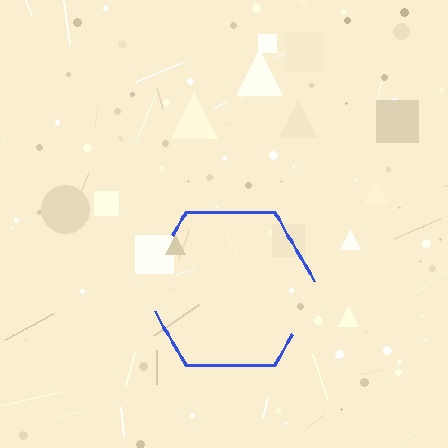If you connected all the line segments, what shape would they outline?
They would outline a hexagon.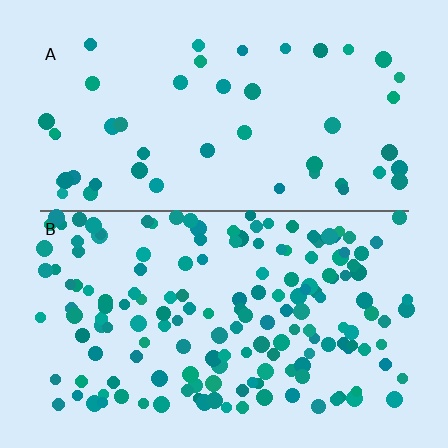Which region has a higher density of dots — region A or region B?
B (the bottom).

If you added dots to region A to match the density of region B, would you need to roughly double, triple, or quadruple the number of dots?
Approximately triple.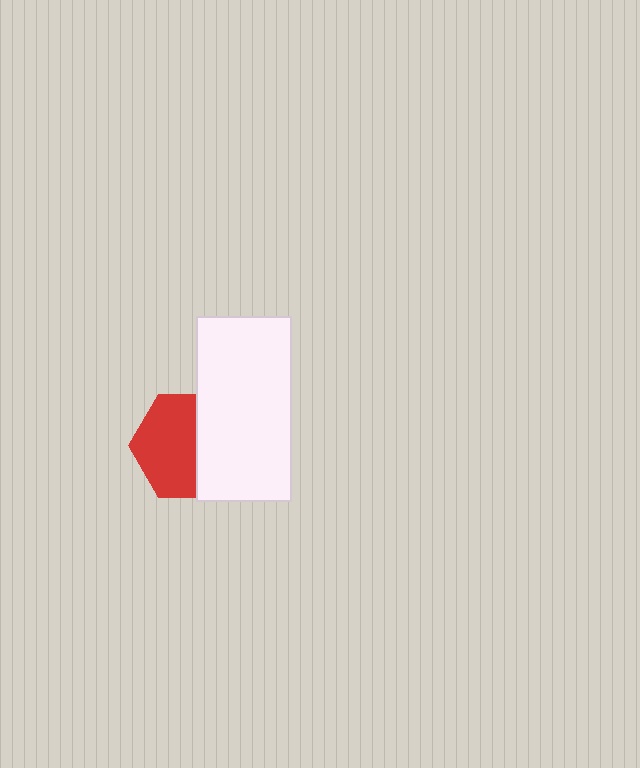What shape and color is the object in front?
The object in front is a white rectangle.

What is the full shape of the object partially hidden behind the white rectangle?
The partially hidden object is a red hexagon.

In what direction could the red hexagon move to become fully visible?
The red hexagon could move left. That would shift it out from behind the white rectangle entirely.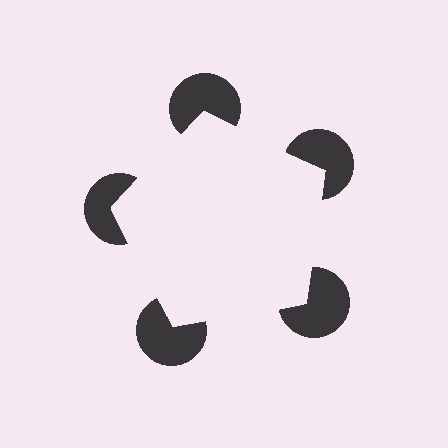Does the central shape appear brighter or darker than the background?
It typically appears slightly brighter than the background, even though no actual brightness change is drawn.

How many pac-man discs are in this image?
There are 5 — one at each vertex of the illusory pentagon.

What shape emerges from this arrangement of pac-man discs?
An illusory pentagon — its edges are inferred from the aligned wedge cuts in the pac-man discs, not physically drawn.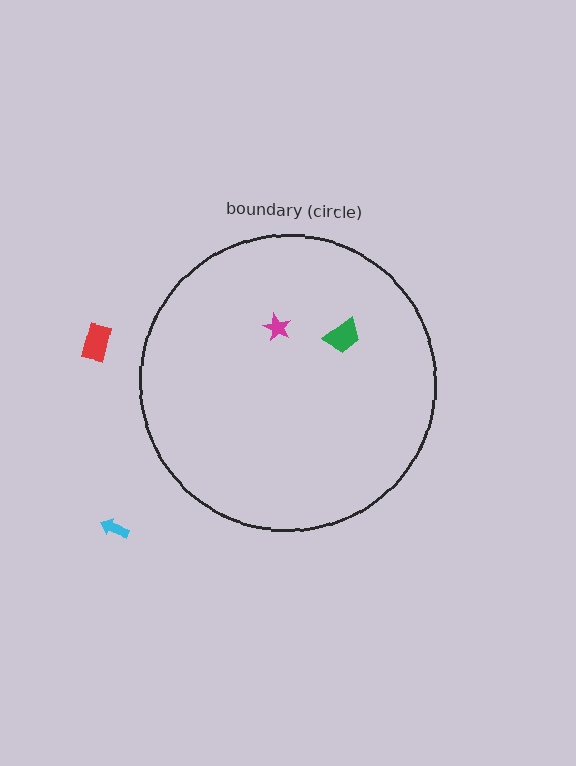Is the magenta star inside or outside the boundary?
Inside.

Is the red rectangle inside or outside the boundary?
Outside.